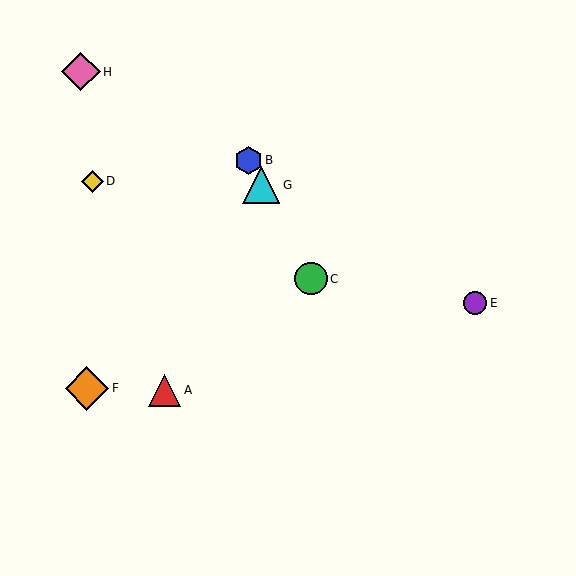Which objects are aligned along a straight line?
Objects B, C, G are aligned along a straight line.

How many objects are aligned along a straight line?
3 objects (B, C, G) are aligned along a straight line.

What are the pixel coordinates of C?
Object C is at (311, 279).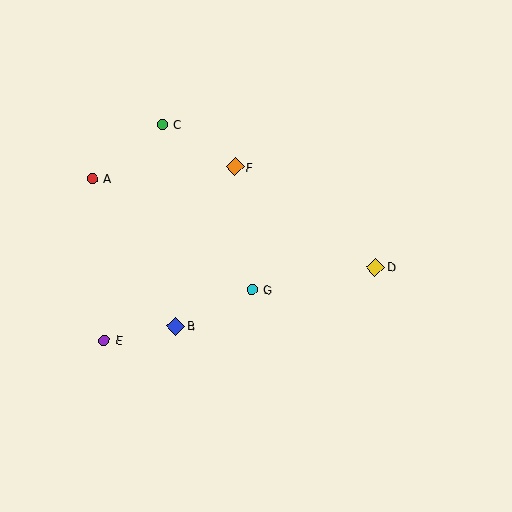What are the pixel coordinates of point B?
Point B is at (176, 326).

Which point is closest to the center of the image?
Point G at (252, 290) is closest to the center.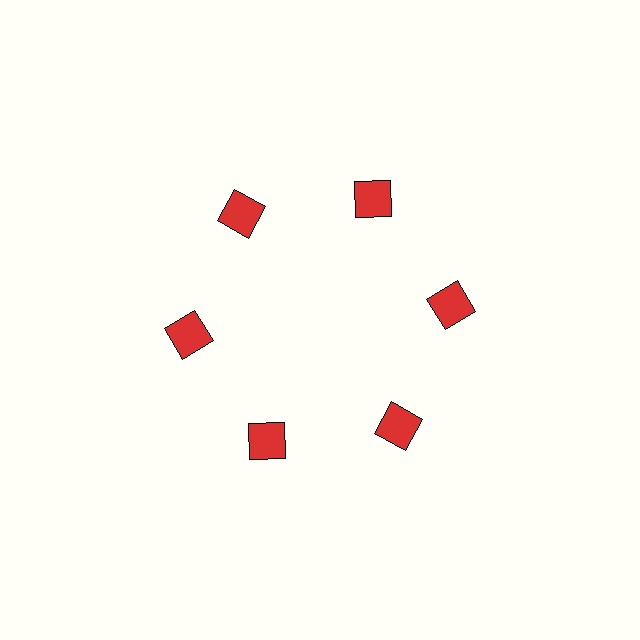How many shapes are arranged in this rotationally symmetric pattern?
There are 6 shapes, arranged in 6 groups of 1.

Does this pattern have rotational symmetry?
Yes, this pattern has 6-fold rotational symmetry. It looks the same after rotating 60 degrees around the center.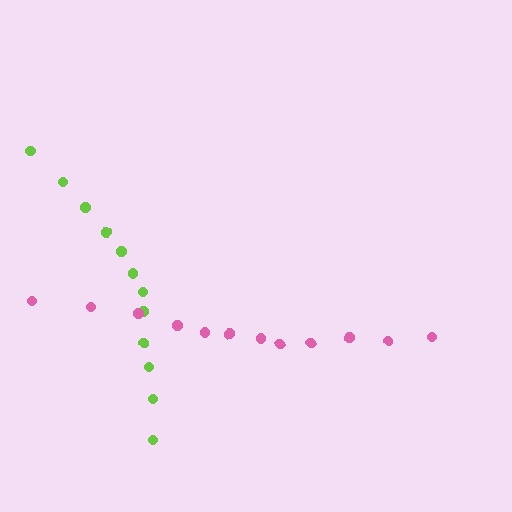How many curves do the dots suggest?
There are 2 distinct paths.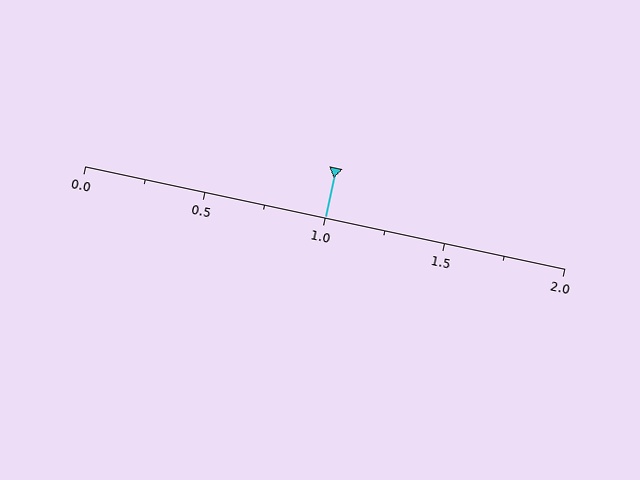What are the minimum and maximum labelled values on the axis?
The axis runs from 0.0 to 2.0.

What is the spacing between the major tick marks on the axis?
The major ticks are spaced 0.5 apart.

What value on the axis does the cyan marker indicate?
The marker indicates approximately 1.